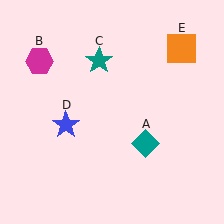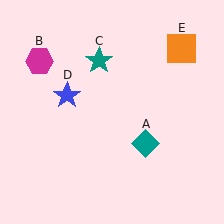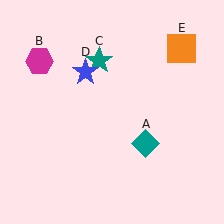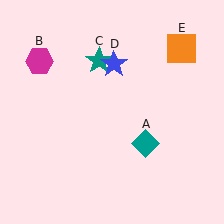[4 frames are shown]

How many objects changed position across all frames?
1 object changed position: blue star (object D).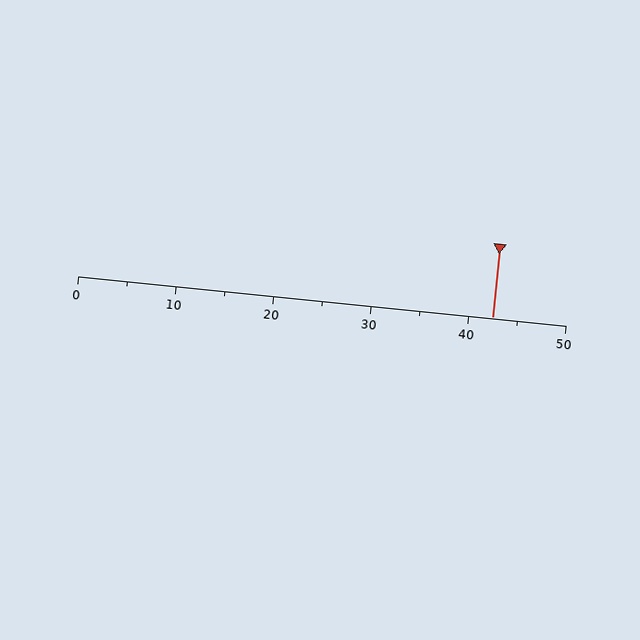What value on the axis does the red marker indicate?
The marker indicates approximately 42.5.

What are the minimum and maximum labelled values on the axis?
The axis runs from 0 to 50.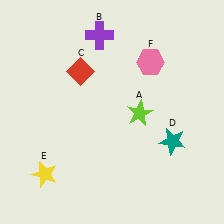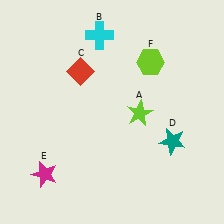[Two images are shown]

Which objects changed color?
B changed from purple to cyan. E changed from yellow to magenta. F changed from pink to lime.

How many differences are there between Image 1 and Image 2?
There are 3 differences between the two images.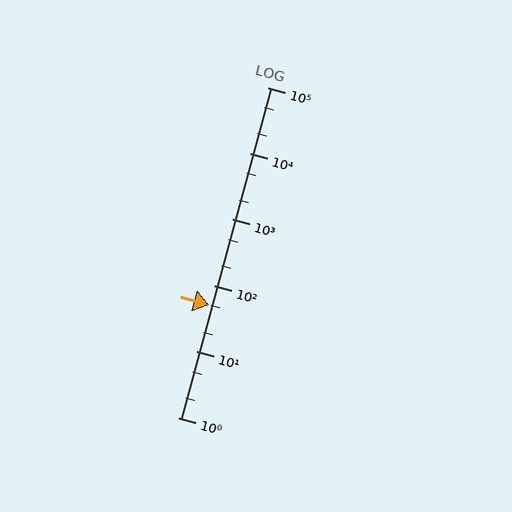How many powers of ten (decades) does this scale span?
The scale spans 5 decades, from 1 to 100000.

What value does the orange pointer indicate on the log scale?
The pointer indicates approximately 50.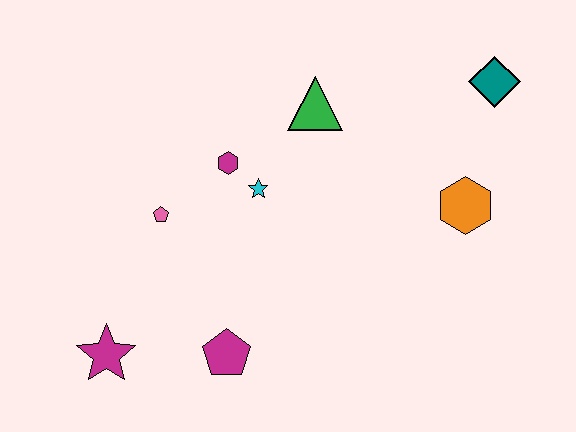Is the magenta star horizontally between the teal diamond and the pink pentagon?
No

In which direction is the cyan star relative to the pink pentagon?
The cyan star is to the right of the pink pentagon.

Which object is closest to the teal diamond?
The orange hexagon is closest to the teal diamond.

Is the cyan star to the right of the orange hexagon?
No